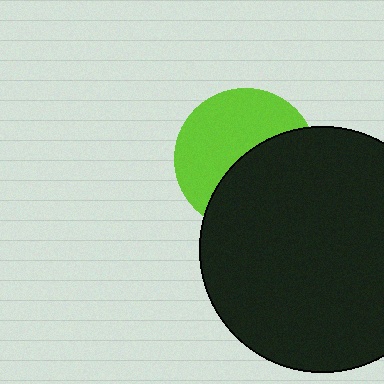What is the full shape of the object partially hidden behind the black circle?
The partially hidden object is a lime circle.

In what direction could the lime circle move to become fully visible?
The lime circle could move toward the upper-left. That would shift it out from behind the black circle entirely.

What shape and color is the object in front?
The object in front is a black circle.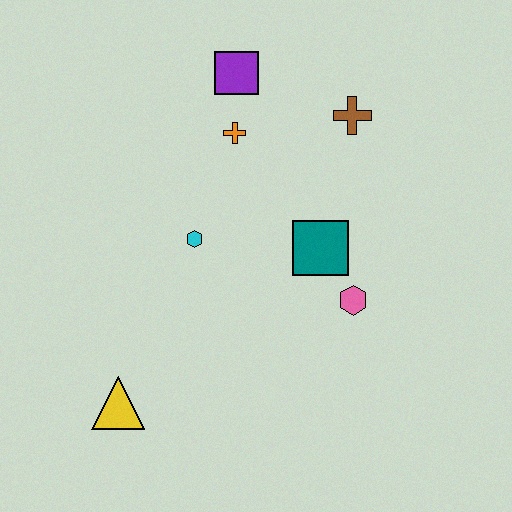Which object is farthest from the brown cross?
The yellow triangle is farthest from the brown cross.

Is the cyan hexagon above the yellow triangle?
Yes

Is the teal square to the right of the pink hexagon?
No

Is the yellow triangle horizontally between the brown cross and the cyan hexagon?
No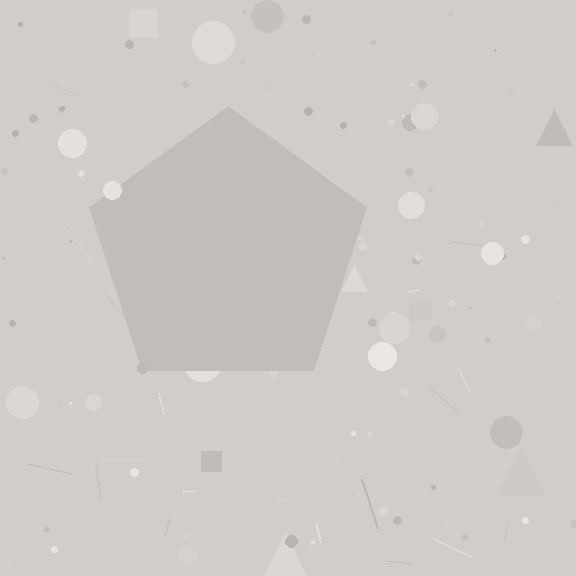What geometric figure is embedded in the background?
A pentagon is embedded in the background.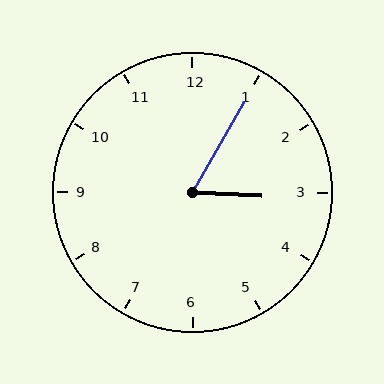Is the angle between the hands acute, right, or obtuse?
It is acute.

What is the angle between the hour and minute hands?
Approximately 62 degrees.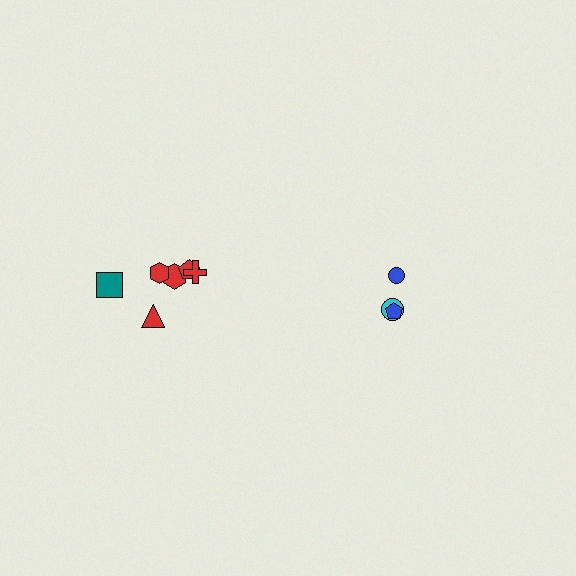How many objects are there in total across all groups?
There are 9 objects.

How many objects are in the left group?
There are 6 objects.